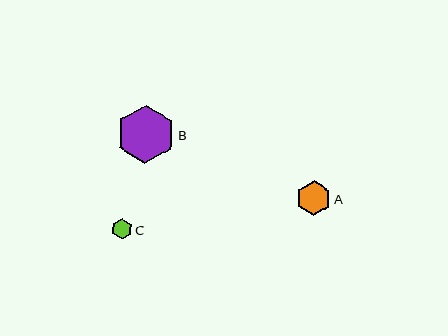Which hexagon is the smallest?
Hexagon C is the smallest with a size of approximately 20 pixels.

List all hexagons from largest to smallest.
From largest to smallest: B, A, C.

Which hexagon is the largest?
Hexagon B is the largest with a size of approximately 58 pixels.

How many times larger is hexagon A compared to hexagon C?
Hexagon A is approximately 1.7 times the size of hexagon C.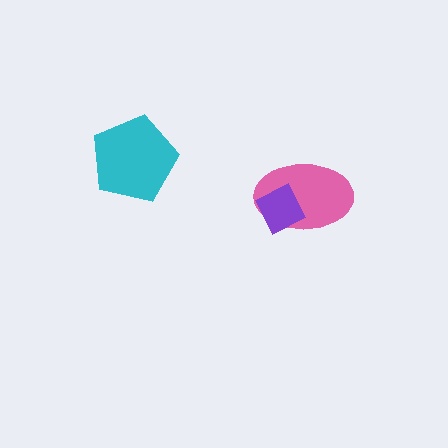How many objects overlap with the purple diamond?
1 object overlaps with the purple diamond.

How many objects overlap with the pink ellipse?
1 object overlaps with the pink ellipse.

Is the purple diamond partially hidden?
No, no other shape covers it.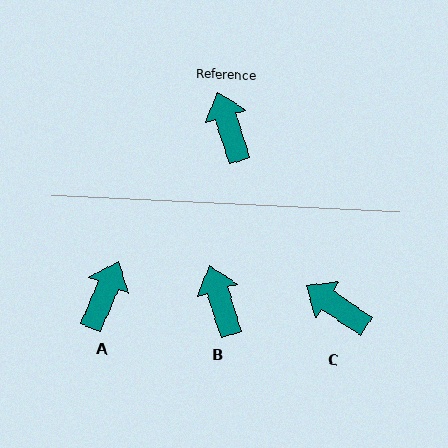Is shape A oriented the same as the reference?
No, it is off by about 40 degrees.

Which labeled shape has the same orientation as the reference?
B.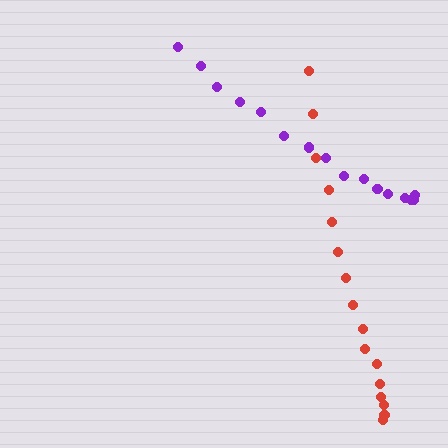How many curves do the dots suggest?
There are 2 distinct paths.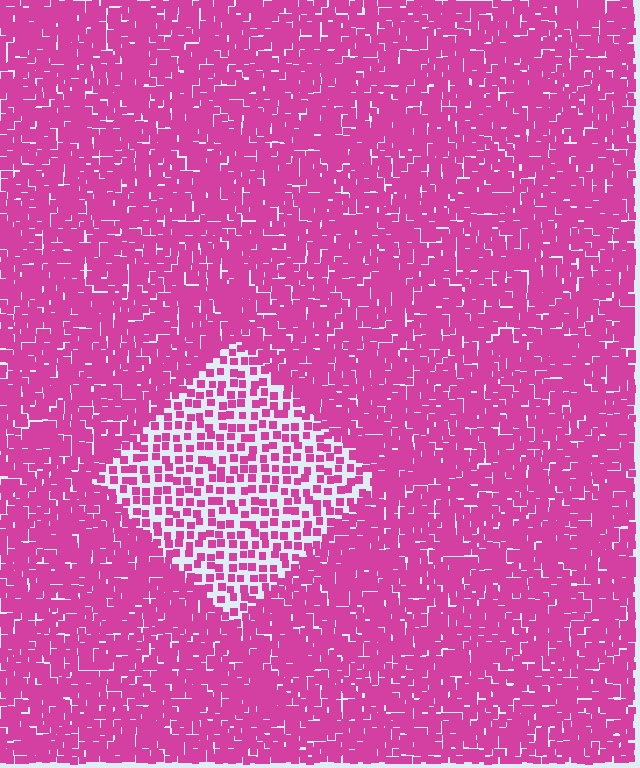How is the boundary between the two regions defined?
The boundary is defined by a change in element density (approximately 2.3x ratio). All elements are the same color, size, and shape.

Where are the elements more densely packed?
The elements are more densely packed outside the diamond boundary.